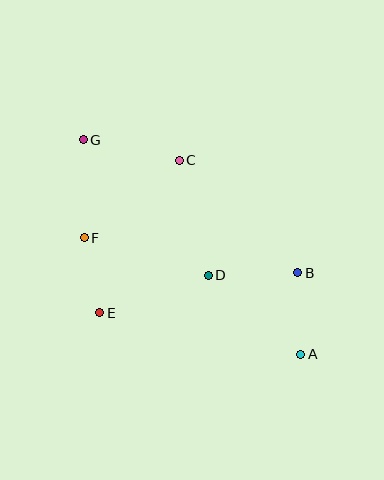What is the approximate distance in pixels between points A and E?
The distance between A and E is approximately 205 pixels.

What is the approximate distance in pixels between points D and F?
The distance between D and F is approximately 129 pixels.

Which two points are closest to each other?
Points E and F are closest to each other.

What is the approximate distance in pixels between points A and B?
The distance between A and B is approximately 82 pixels.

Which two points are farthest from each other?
Points A and G are farthest from each other.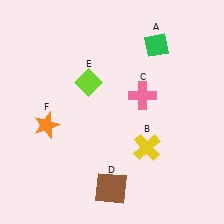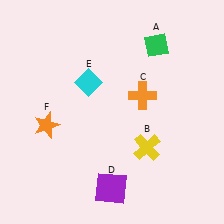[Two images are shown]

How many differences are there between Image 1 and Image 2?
There are 3 differences between the two images.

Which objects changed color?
C changed from pink to orange. D changed from brown to purple. E changed from lime to cyan.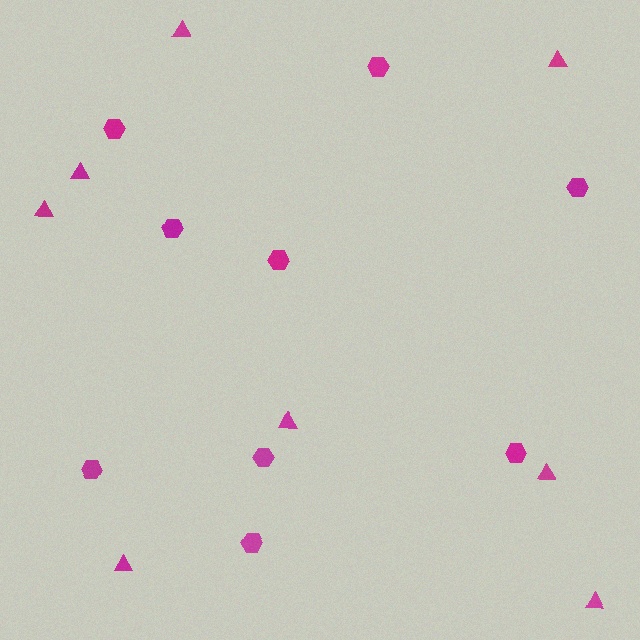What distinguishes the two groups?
There are 2 groups: one group of triangles (8) and one group of hexagons (9).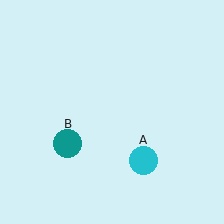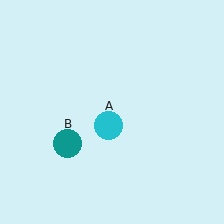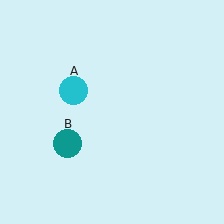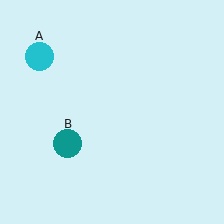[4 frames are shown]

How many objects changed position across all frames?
1 object changed position: cyan circle (object A).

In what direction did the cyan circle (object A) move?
The cyan circle (object A) moved up and to the left.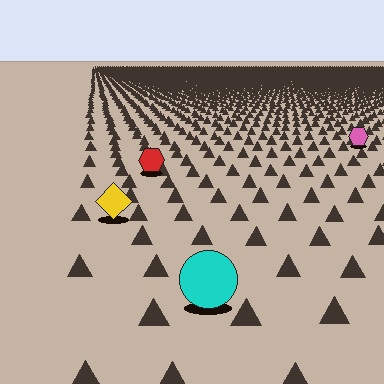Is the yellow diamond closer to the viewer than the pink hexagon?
Yes. The yellow diamond is closer — you can tell from the texture gradient: the ground texture is coarser near it.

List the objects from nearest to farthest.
From nearest to farthest: the cyan circle, the yellow diamond, the red hexagon, the pink hexagon.